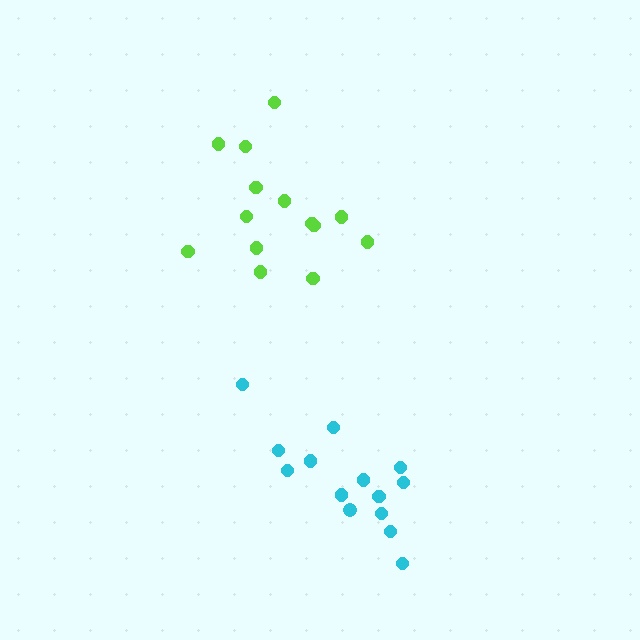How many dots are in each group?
Group 1: 14 dots, Group 2: 14 dots (28 total).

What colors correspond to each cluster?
The clusters are colored: lime, cyan.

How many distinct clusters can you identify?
There are 2 distinct clusters.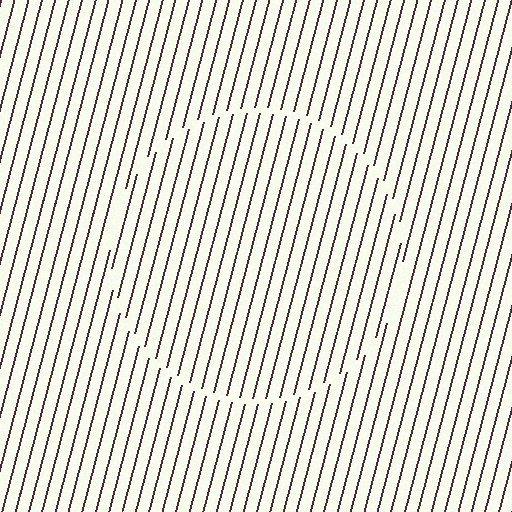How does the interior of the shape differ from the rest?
The interior of the shape contains the same grating, shifted by half a period — the contour is defined by the phase discontinuity where line-ends from the inner and outer gratings abut.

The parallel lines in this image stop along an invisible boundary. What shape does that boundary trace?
An illusory circle. The interior of the shape contains the same grating, shifted by half a period — the contour is defined by the phase discontinuity where line-ends from the inner and outer gratings abut.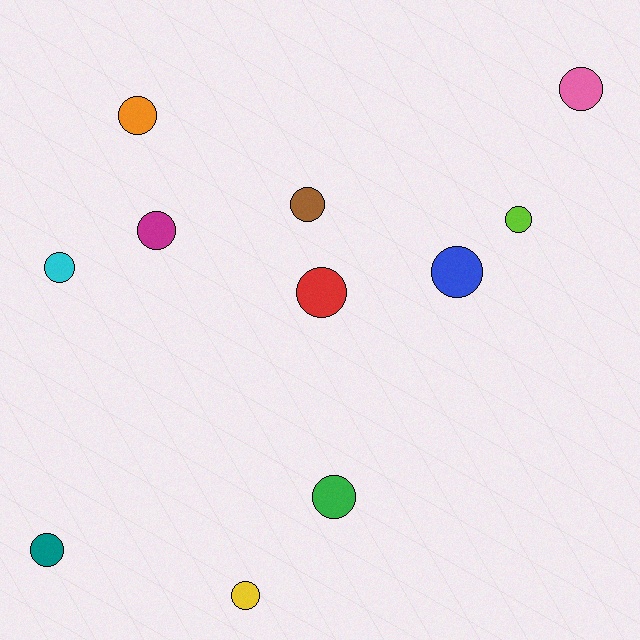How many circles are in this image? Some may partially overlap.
There are 11 circles.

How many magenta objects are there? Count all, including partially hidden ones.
There is 1 magenta object.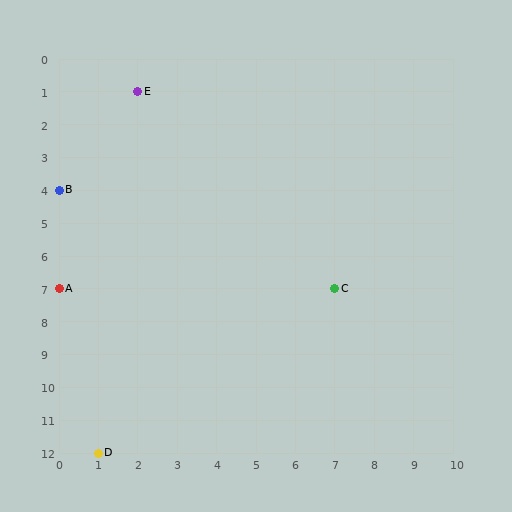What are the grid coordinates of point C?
Point C is at grid coordinates (7, 7).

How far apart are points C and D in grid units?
Points C and D are 6 columns and 5 rows apart (about 7.8 grid units diagonally).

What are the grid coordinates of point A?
Point A is at grid coordinates (0, 7).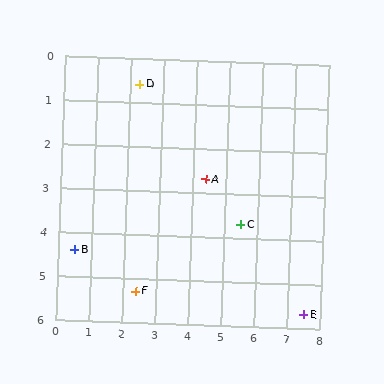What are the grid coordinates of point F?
Point F is at approximately (2.4, 5.3).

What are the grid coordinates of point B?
Point B is at approximately (0.5, 4.4).